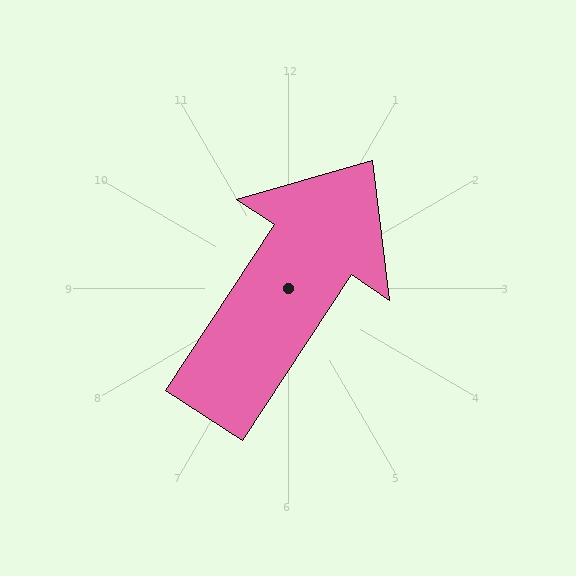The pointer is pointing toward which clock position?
Roughly 1 o'clock.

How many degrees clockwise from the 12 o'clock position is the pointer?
Approximately 33 degrees.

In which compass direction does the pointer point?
Northeast.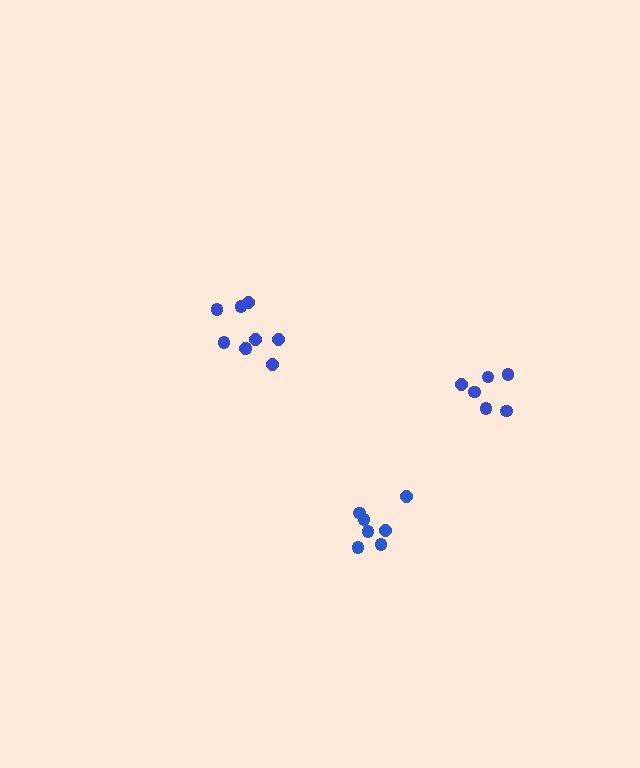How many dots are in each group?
Group 1: 9 dots, Group 2: 6 dots, Group 3: 7 dots (22 total).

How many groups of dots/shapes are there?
There are 3 groups.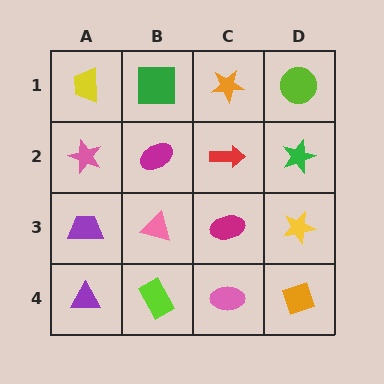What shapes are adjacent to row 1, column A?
A pink star (row 2, column A), a green square (row 1, column B).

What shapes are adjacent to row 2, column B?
A green square (row 1, column B), a pink triangle (row 3, column B), a pink star (row 2, column A), a red arrow (row 2, column C).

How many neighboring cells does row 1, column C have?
3.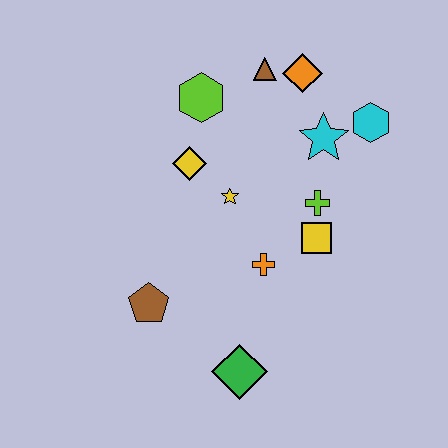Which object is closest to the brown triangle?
The orange diamond is closest to the brown triangle.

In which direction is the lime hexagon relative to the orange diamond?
The lime hexagon is to the left of the orange diamond.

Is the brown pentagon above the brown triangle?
No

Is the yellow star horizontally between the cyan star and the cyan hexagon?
No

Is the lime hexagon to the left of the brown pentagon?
No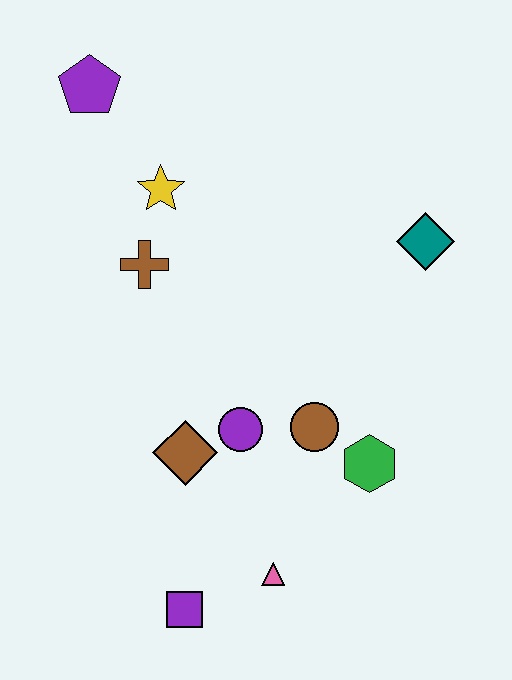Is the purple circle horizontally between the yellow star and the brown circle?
Yes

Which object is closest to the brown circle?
The green hexagon is closest to the brown circle.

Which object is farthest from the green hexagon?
The purple pentagon is farthest from the green hexagon.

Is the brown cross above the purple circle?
Yes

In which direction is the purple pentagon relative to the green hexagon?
The purple pentagon is above the green hexagon.